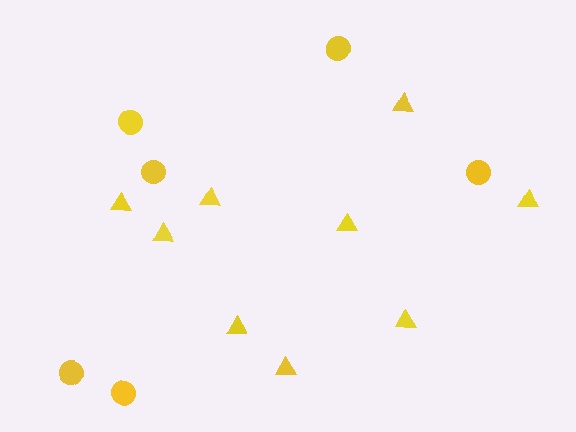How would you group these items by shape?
There are 2 groups: one group of triangles (9) and one group of circles (6).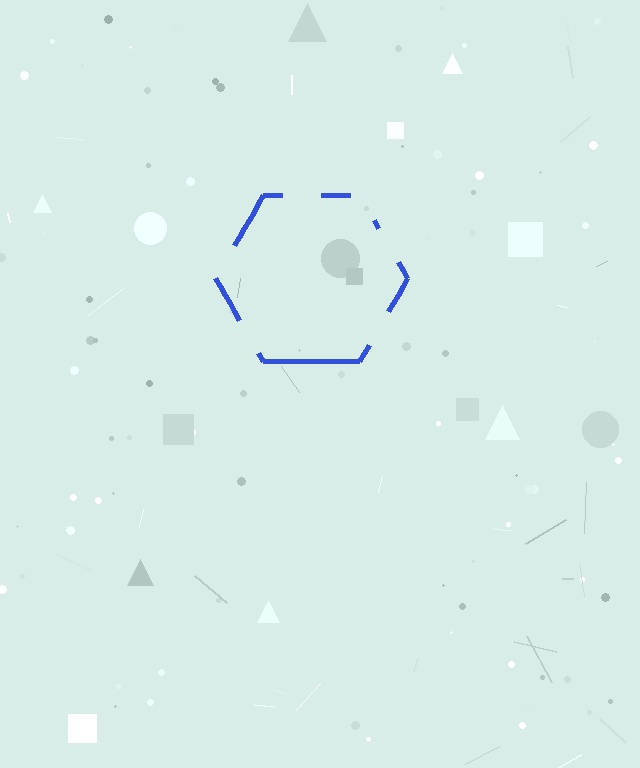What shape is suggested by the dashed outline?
The dashed outline suggests a hexagon.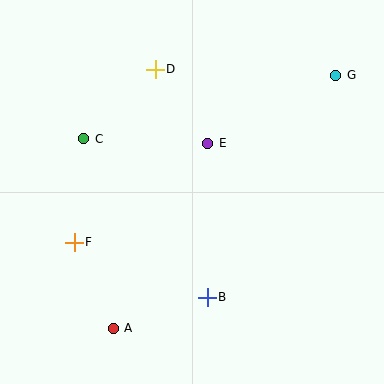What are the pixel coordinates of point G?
Point G is at (336, 75).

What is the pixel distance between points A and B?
The distance between A and B is 99 pixels.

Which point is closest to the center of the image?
Point E at (208, 143) is closest to the center.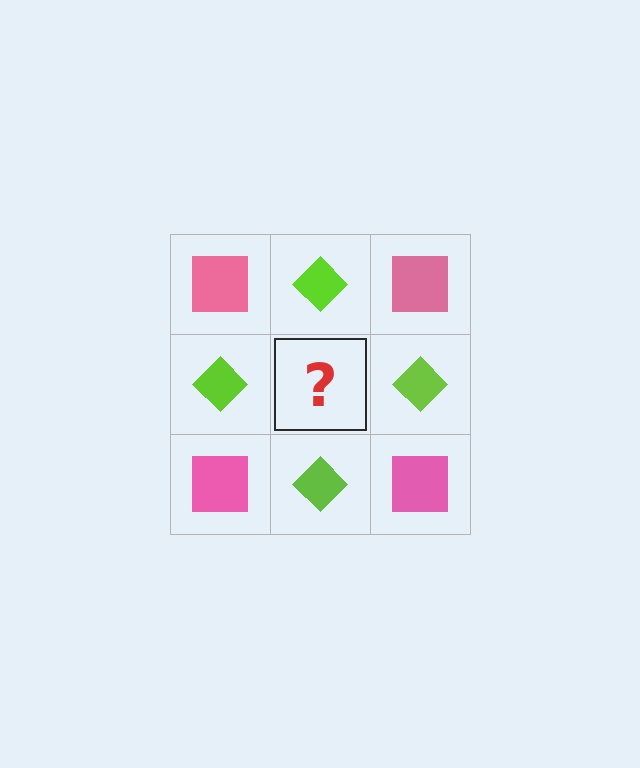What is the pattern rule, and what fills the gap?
The rule is that it alternates pink square and lime diamond in a checkerboard pattern. The gap should be filled with a pink square.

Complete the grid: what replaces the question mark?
The question mark should be replaced with a pink square.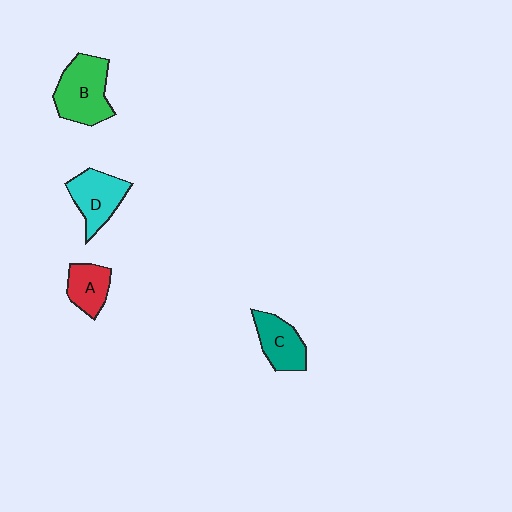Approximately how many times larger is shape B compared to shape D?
Approximately 1.2 times.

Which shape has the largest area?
Shape B (green).